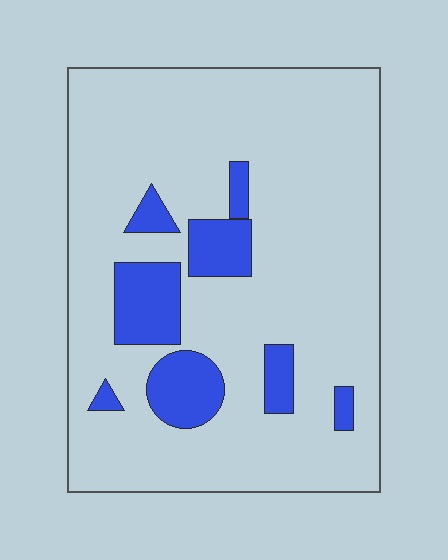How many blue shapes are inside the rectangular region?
8.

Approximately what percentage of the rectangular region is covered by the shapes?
Approximately 15%.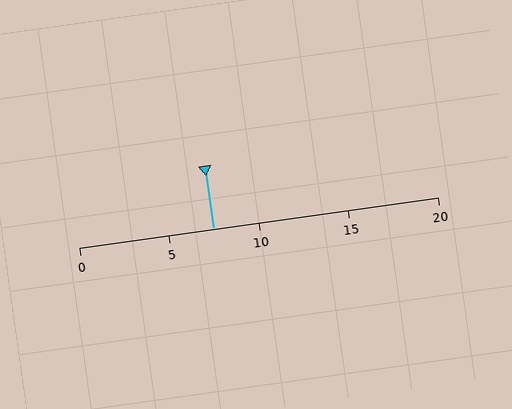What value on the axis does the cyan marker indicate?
The marker indicates approximately 7.5.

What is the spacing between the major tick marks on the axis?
The major ticks are spaced 5 apart.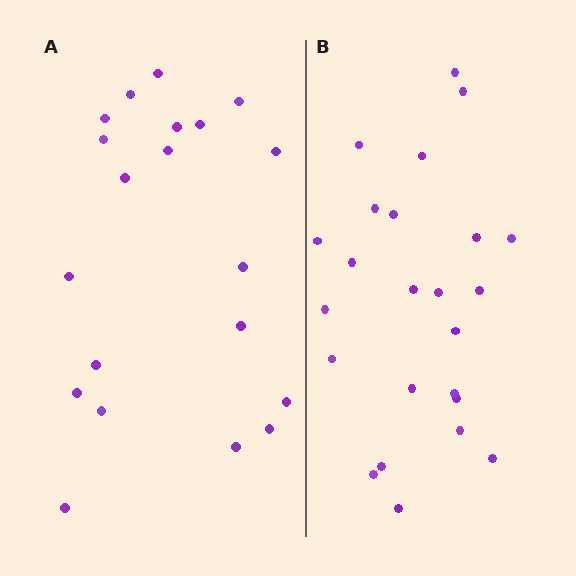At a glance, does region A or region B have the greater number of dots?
Region B (the right region) has more dots.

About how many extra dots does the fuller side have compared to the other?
Region B has about 4 more dots than region A.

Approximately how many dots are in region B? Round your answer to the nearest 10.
About 20 dots. (The exact count is 24, which rounds to 20.)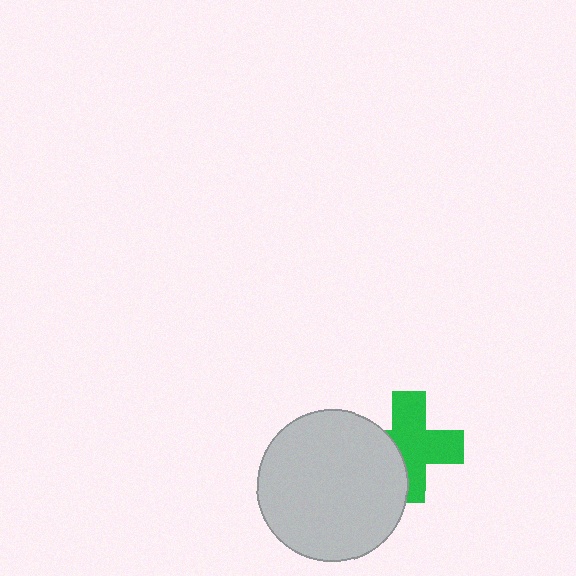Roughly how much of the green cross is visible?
Most of it is visible (roughly 67%).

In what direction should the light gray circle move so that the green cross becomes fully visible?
The light gray circle should move left. That is the shortest direction to clear the overlap and leave the green cross fully visible.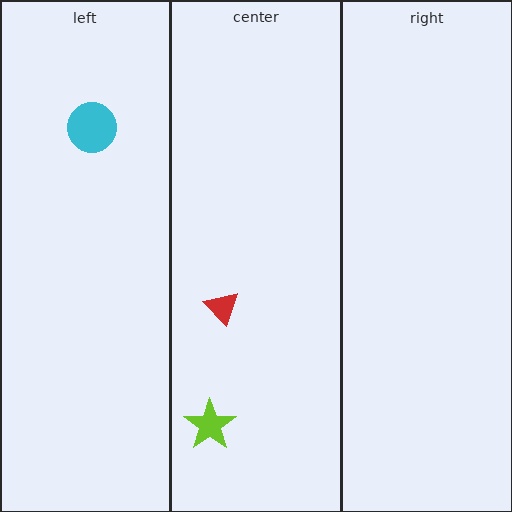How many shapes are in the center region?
2.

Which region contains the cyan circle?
The left region.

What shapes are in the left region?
The cyan circle.